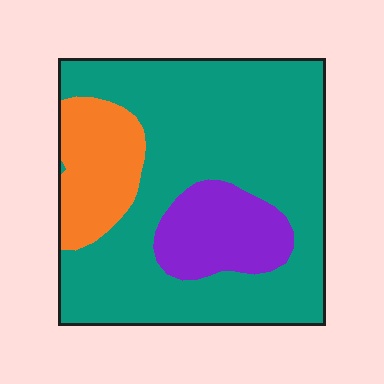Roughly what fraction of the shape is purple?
Purple takes up less than a quarter of the shape.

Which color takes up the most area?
Teal, at roughly 70%.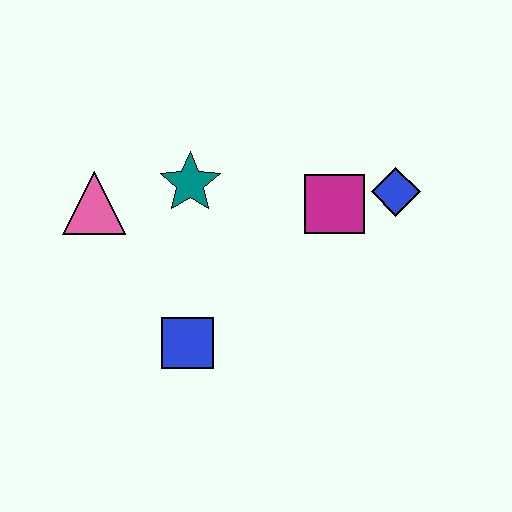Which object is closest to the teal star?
The pink triangle is closest to the teal star.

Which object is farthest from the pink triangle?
The blue diamond is farthest from the pink triangle.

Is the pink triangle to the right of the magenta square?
No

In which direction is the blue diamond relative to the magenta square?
The blue diamond is to the right of the magenta square.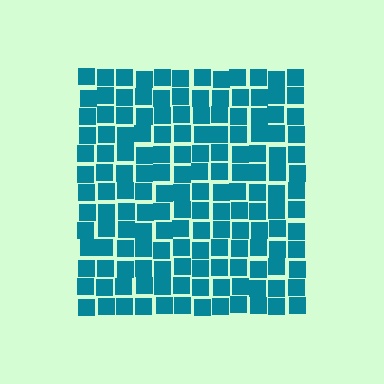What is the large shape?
The large shape is a square.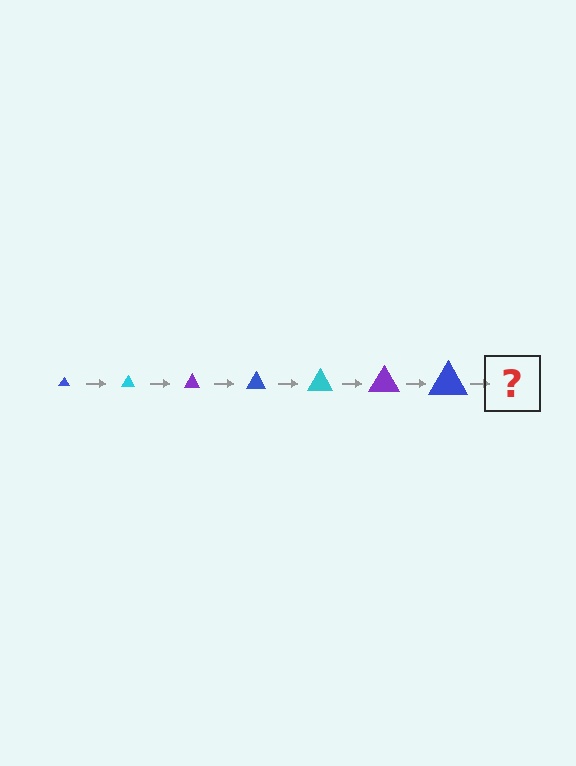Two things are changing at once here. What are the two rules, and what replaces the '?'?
The two rules are that the triangle grows larger each step and the color cycles through blue, cyan, and purple. The '?' should be a cyan triangle, larger than the previous one.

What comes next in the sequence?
The next element should be a cyan triangle, larger than the previous one.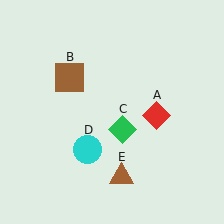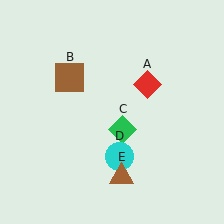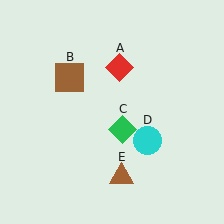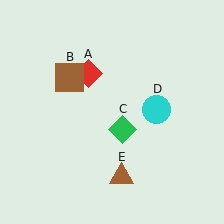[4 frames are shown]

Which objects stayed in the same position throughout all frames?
Brown square (object B) and green diamond (object C) and brown triangle (object E) remained stationary.